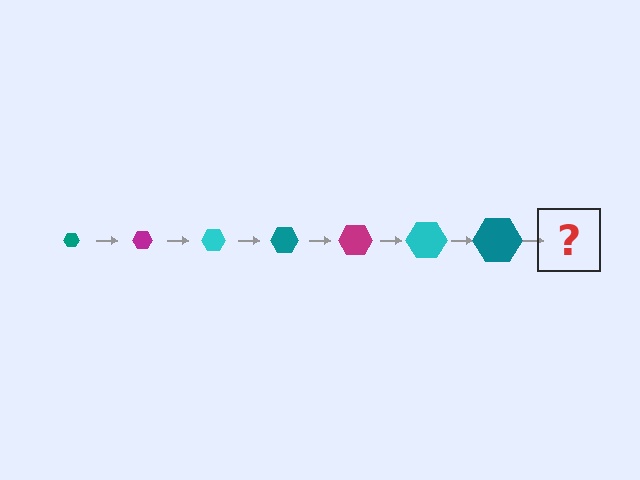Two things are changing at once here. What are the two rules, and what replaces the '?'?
The two rules are that the hexagon grows larger each step and the color cycles through teal, magenta, and cyan. The '?' should be a magenta hexagon, larger than the previous one.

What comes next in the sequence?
The next element should be a magenta hexagon, larger than the previous one.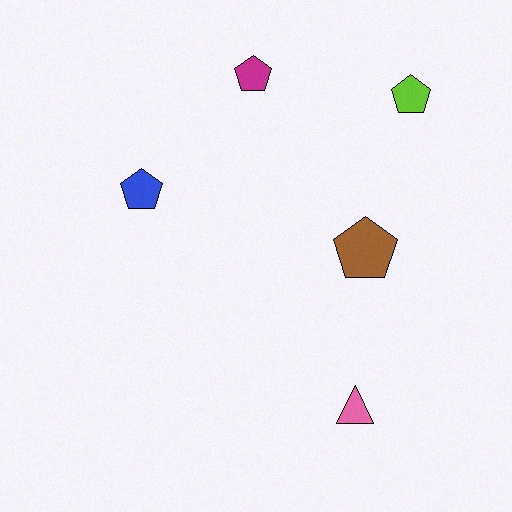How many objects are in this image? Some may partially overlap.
There are 5 objects.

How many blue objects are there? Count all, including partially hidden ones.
There is 1 blue object.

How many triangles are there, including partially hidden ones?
There is 1 triangle.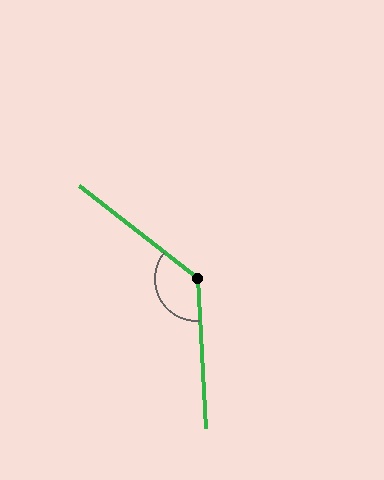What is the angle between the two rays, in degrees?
Approximately 131 degrees.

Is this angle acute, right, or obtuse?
It is obtuse.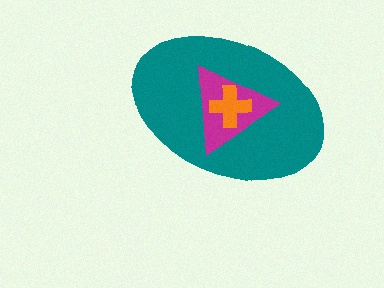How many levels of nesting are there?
3.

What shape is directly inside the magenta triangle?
The orange cross.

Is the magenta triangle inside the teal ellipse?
Yes.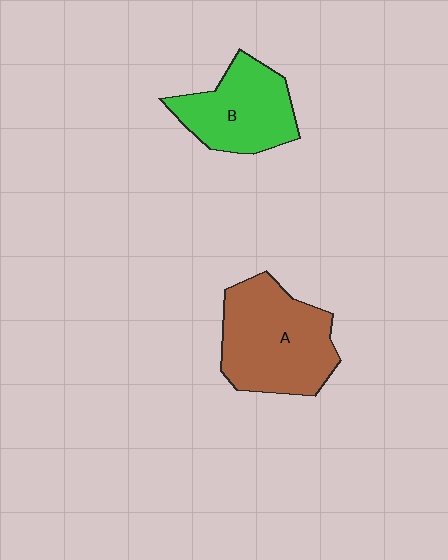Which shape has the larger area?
Shape A (brown).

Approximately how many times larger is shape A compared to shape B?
Approximately 1.3 times.